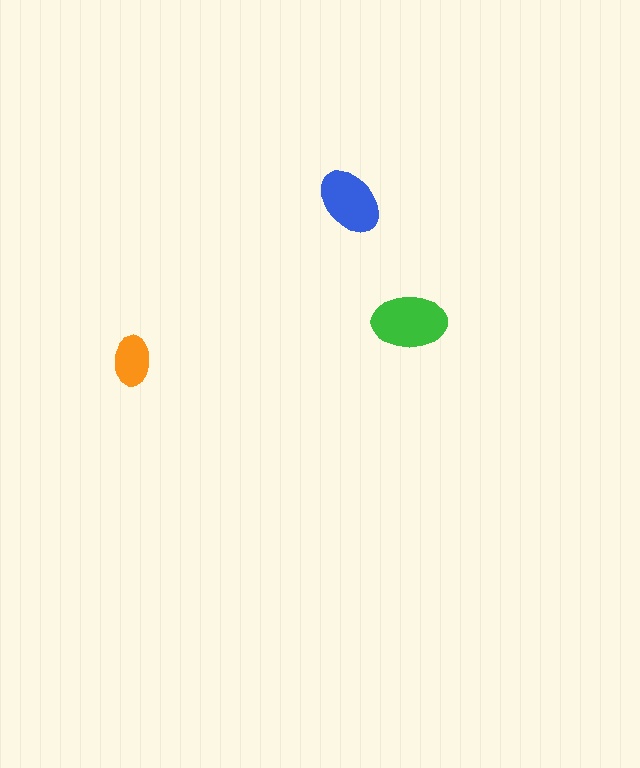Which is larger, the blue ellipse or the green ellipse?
The green one.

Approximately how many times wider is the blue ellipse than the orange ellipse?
About 1.5 times wider.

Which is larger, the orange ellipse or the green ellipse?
The green one.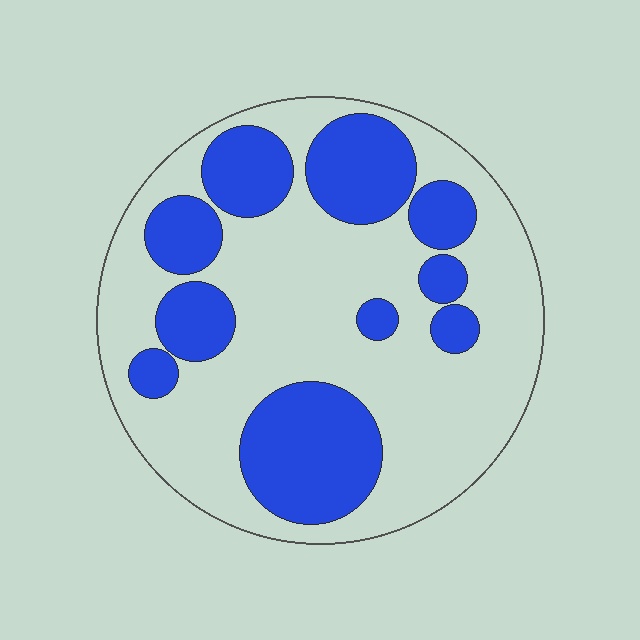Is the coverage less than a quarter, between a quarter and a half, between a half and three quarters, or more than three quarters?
Between a quarter and a half.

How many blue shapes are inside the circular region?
10.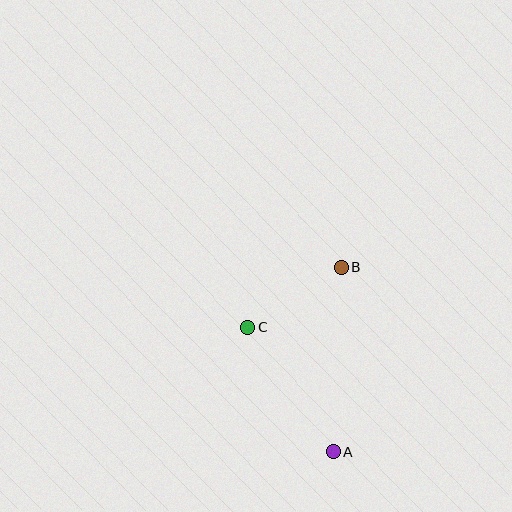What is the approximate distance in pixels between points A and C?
The distance between A and C is approximately 151 pixels.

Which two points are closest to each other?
Points B and C are closest to each other.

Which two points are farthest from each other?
Points A and B are farthest from each other.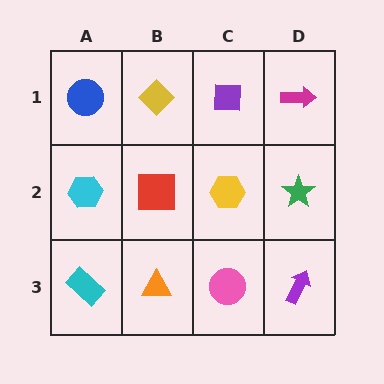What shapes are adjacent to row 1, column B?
A red square (row 2, column B), a blue circle (row 1, column A), a purple square (row 1, column C).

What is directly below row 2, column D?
A purple arrow.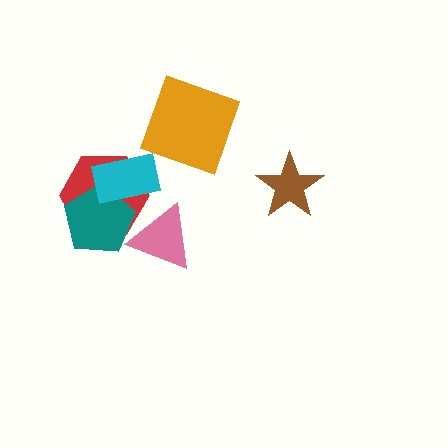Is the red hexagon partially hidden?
Yes, it is partially covered by another shape.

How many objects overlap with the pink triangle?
2 objects overlap with the pink triangle.